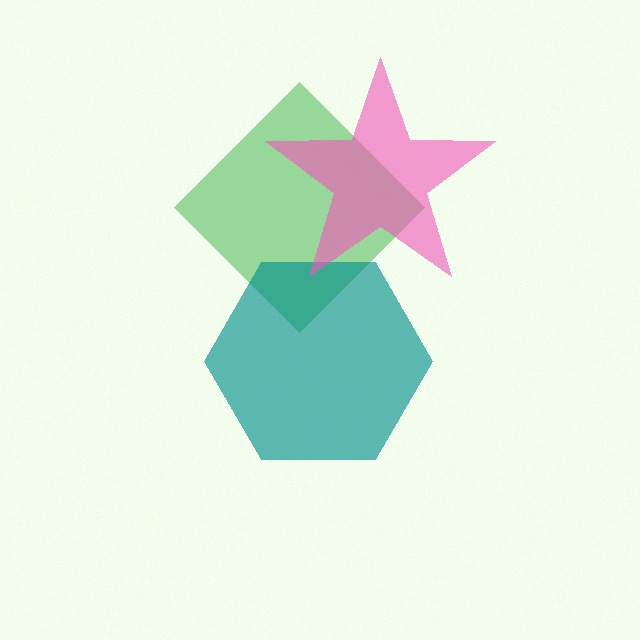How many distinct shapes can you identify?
There are 3 distinct shapes: a green diamond, a teal hexagon, a pink star.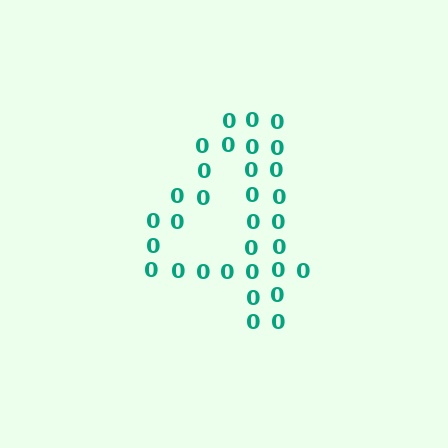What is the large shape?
The large shape is the digit 4.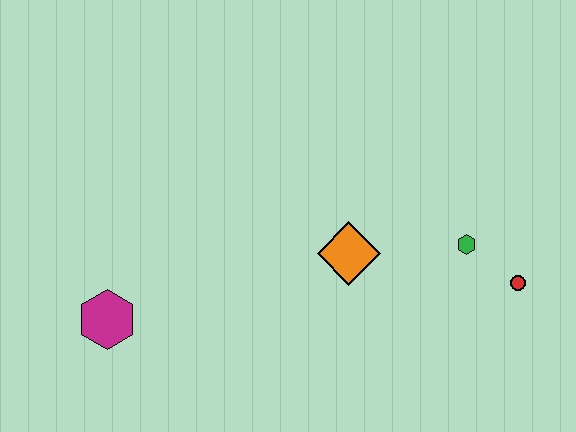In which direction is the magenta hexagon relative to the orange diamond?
The magenta hexagon is to the left of the orange diamond.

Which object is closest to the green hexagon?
The red circle is closest to the green hexagon.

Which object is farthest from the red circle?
The magenta hexagon is farthest from the red circle.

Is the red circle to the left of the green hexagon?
No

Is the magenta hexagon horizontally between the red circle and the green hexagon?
No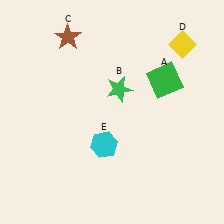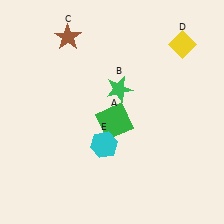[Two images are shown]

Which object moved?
The green square (A) moved left.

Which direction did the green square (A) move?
The green square (A) moved left.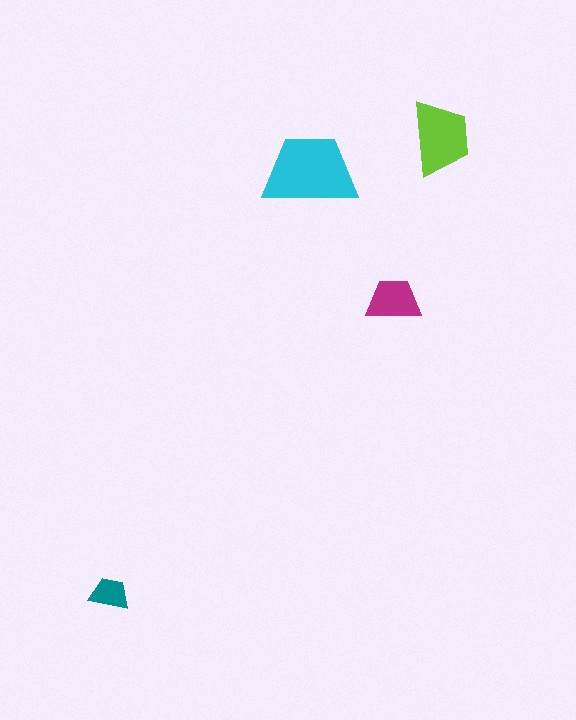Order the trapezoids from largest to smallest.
the cyan one, the lime one, the magenta one, the teal one.